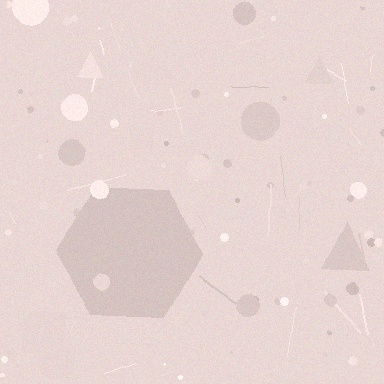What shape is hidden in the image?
A hexagon is hidden in the image.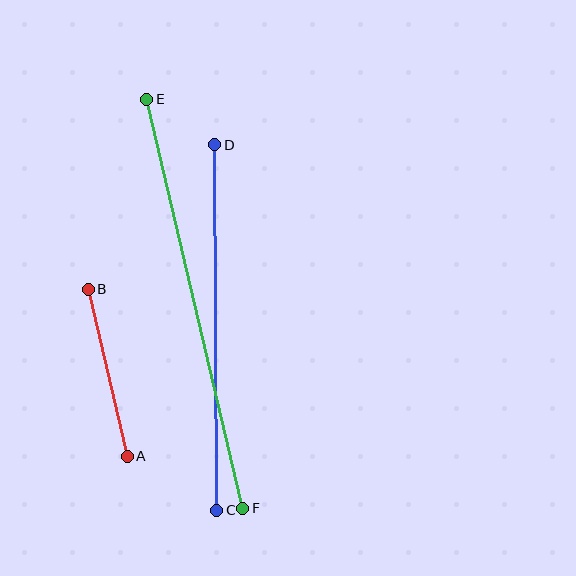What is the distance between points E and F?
The distance is approximately 420 pixels.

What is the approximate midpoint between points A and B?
The midpoint is at approximately (108, 373) pixels.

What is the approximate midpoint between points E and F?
The midpoint is at approximately (195, 304) pixels.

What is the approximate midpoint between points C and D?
The midpoint is at approximately (216, 327) pixels.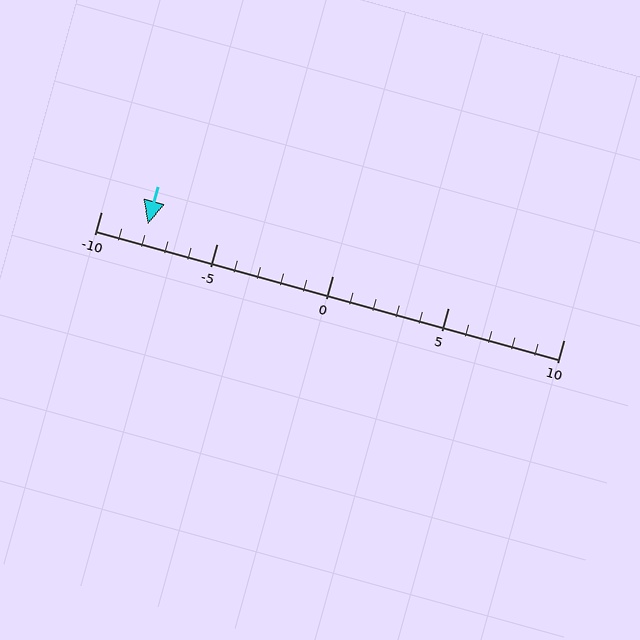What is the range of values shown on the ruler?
The ruler shows values from -10 to 10.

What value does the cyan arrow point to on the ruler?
The cyan arrow points to approximately -8.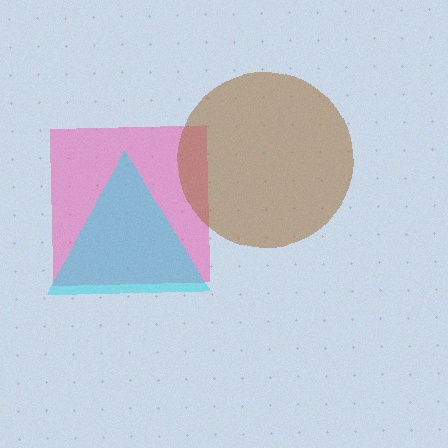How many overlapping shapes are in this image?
There are 3 overlapping shapes in the image.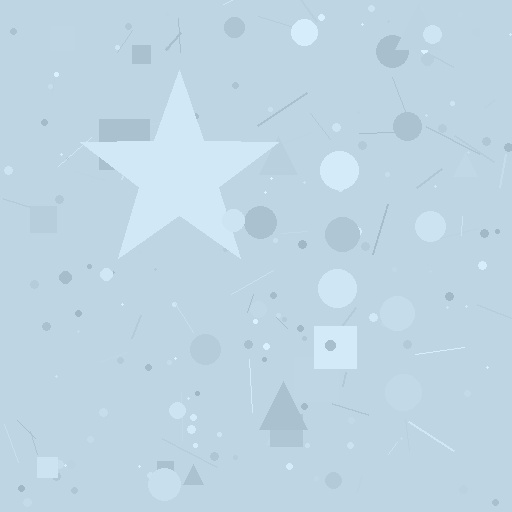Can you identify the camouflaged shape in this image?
The camouflaged shape is a star.